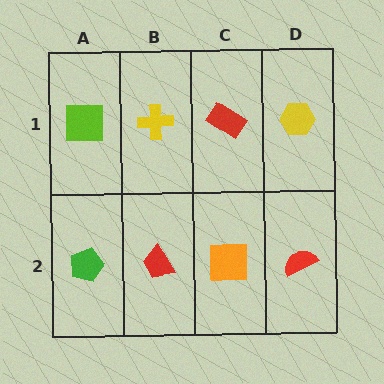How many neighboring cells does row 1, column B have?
3.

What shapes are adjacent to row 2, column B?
A yellow cross (row 1, column B), a green pentagon (row 2, column A), an orange square (row 2, column C).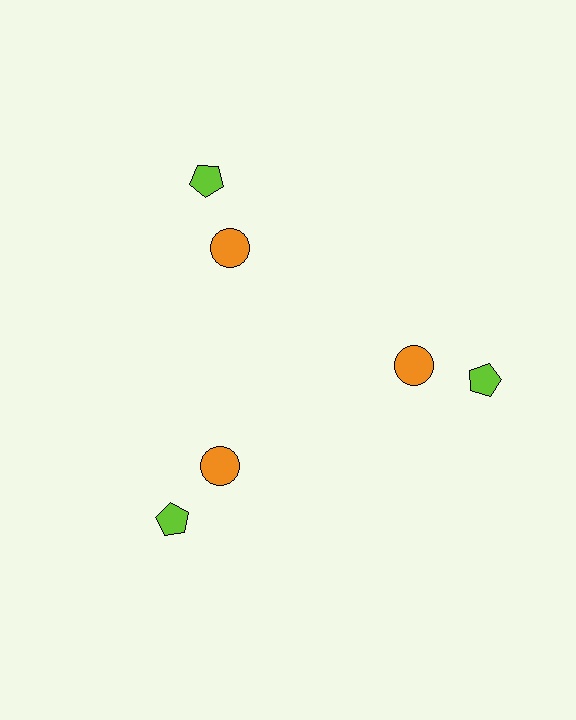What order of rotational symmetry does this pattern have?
This pattern has 3-fold rotational symmetry.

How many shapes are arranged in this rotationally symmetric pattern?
There are 6 shapes, arranged in 3 groups of 2.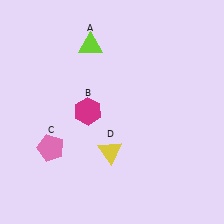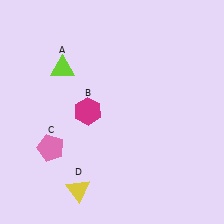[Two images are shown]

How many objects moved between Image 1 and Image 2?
2 objects moved between the two images.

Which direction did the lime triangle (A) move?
The lime triangle (A) moved left.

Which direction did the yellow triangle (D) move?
The yellow triangle (D) moved down.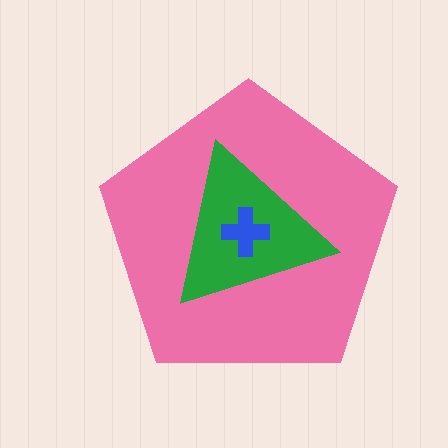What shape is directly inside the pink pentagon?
The green triangle.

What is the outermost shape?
The pink pentagon.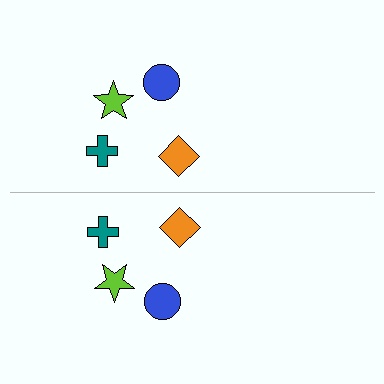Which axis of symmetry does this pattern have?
The pattern has a horizontal axis of symmetry running through the center of the image.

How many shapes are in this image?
There are 8 shapes in this image.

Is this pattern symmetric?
Yes, this pattern has bilateral (reflection) symmetry.